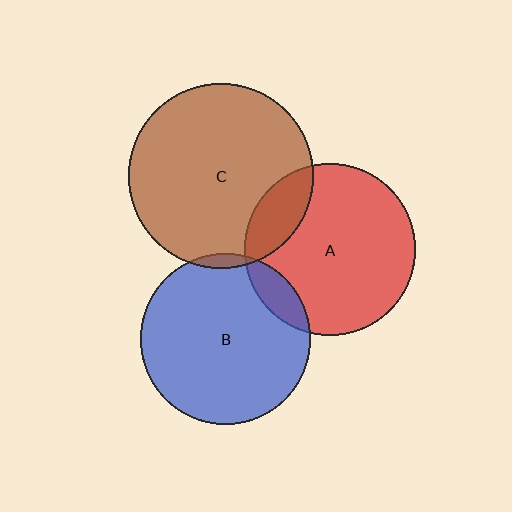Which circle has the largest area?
Circle C (brown).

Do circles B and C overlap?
Yes.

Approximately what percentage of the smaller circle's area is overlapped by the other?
Approximately 5%.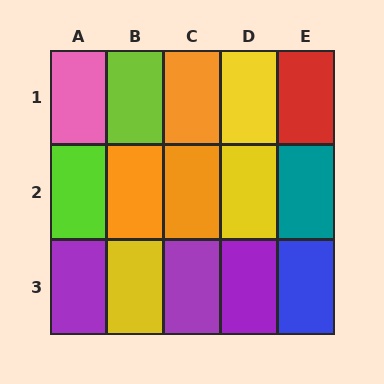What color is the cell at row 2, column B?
Orange.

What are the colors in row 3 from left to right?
Purple, yellow, purple, purple, blue.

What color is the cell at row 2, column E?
Teal.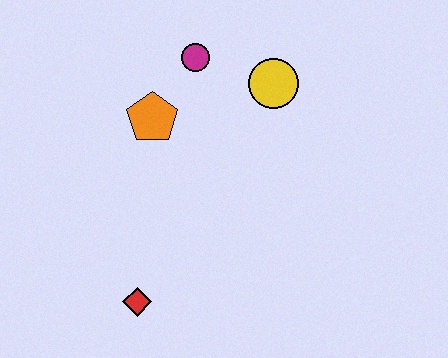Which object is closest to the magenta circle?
The orange pentagon is closest to the magenta circle.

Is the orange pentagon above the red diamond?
Yes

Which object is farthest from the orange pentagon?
The red diamond is farthest from the orange pentagon.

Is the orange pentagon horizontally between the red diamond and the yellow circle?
Yes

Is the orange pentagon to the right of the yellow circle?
No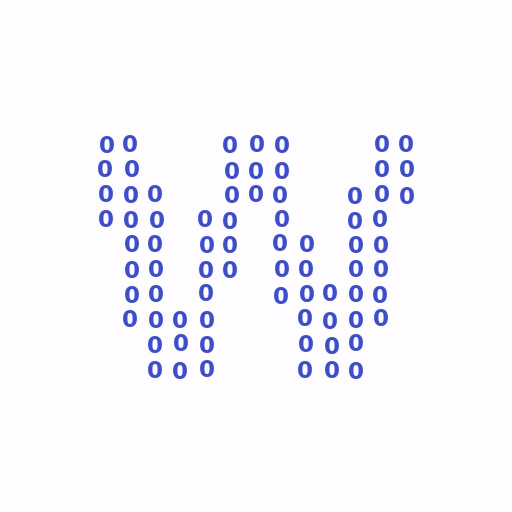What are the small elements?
The small elements are digit 0's.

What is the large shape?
The large shape is the letter W.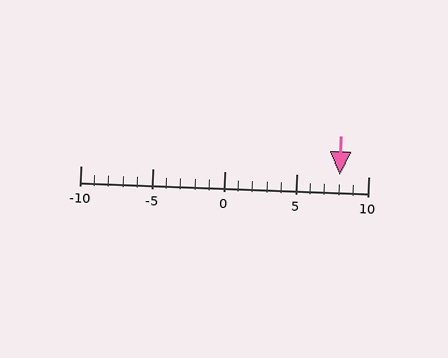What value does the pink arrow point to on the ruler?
The pink arrow points to approximately 8.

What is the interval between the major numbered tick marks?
The major tick marks are spaced 5 units apart.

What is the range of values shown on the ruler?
The ruler shows values from -10 to 10.